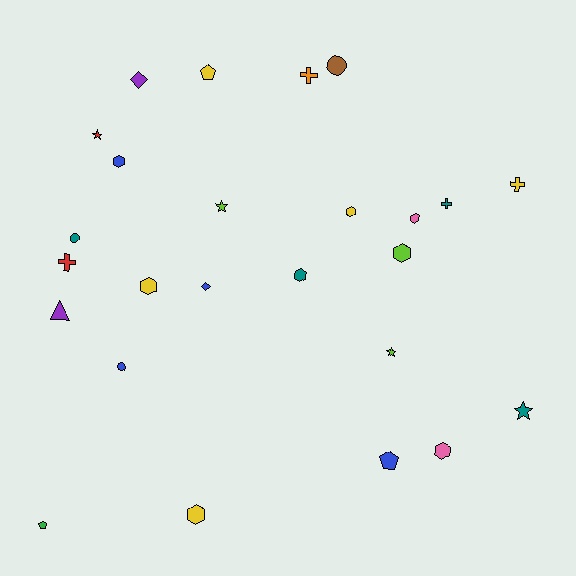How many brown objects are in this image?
There is 1 brown object.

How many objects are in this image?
There are 25 objects.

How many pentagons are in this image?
There are 3 pentagons.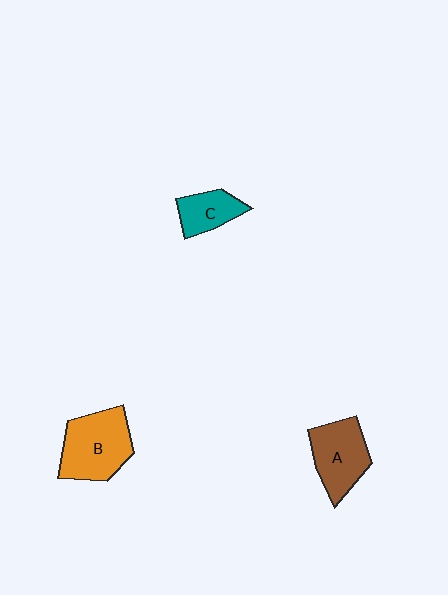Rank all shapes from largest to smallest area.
From largest to smallest: B (orange), A (brown), C (teal).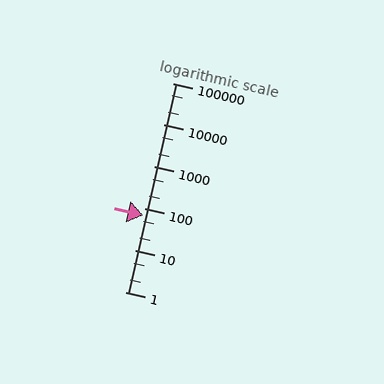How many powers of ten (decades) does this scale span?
The scale spans 5 decades, from 1 to 100000.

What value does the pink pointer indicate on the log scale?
The pointer indicates approximately 70.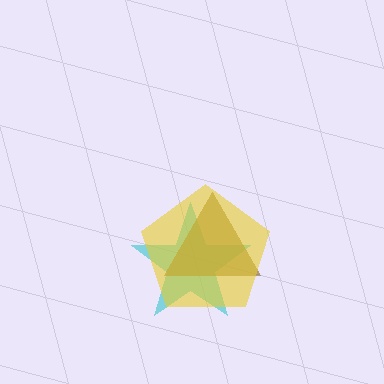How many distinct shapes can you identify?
There are 3 distinct shapes: a cyan star, a brown triangle, a yellow pentagon.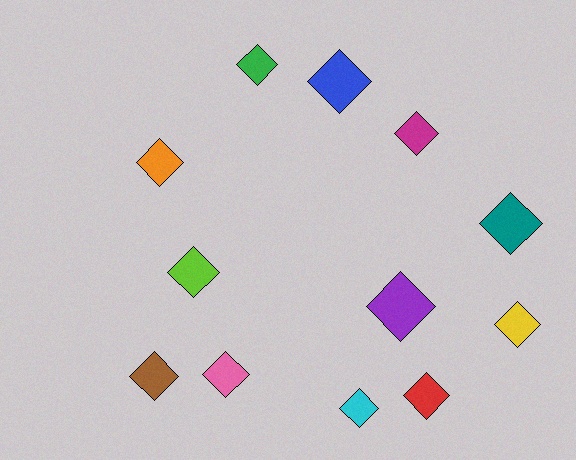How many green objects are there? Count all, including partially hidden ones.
There is 1 green object.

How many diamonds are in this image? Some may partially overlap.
There are 12 diamonds.